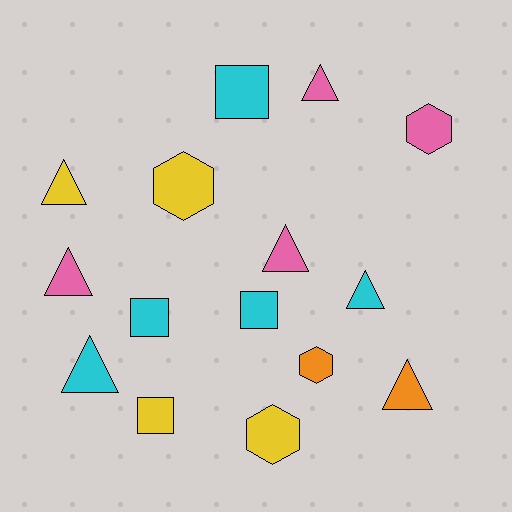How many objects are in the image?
There are 15 objects.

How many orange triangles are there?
There is 1 orange triangle.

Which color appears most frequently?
Cyan, with 5 objects.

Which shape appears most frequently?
Triangle, with 7 objects.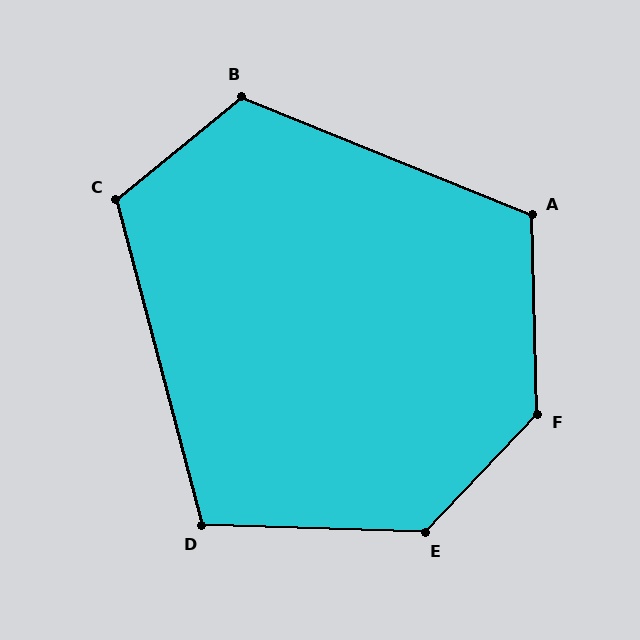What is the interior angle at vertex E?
Approximately 132 degrees (obtuse).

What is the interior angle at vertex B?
Approximately 119 degrees (obtuse).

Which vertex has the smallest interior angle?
D, at approximately 106 degrees.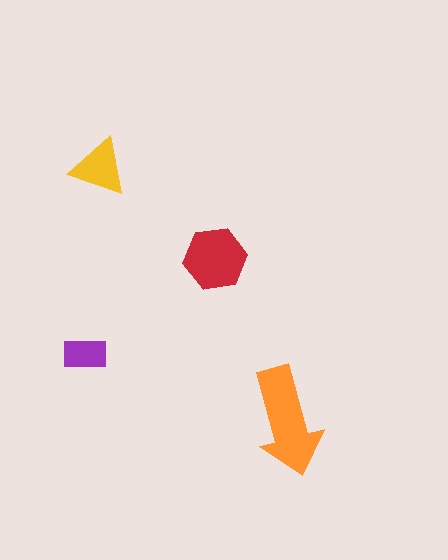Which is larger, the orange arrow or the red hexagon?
The orange arrow.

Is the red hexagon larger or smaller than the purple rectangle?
Larger.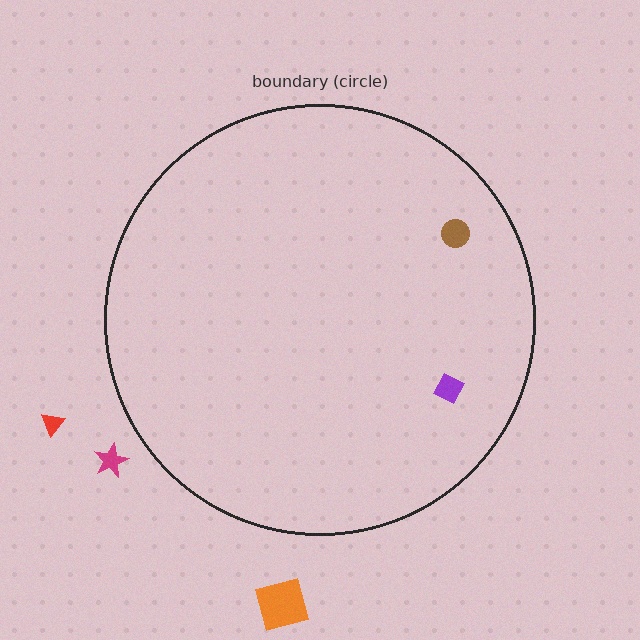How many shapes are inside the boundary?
2 inside, 3 outside.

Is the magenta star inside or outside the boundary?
Outside.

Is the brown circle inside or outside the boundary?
Inside.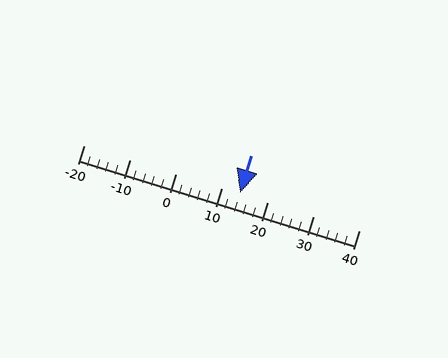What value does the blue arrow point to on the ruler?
The blue arrow points to approximately 14.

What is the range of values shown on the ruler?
The ruler shows values from -20 to 40.